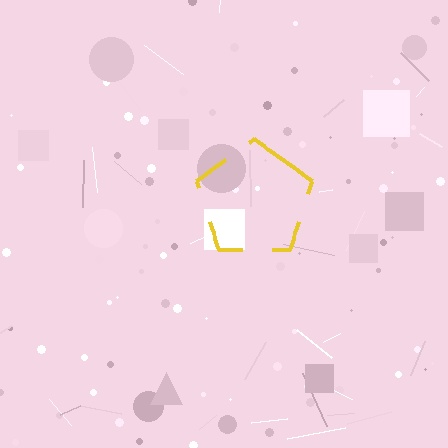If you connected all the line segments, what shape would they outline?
They would outline a pentagon.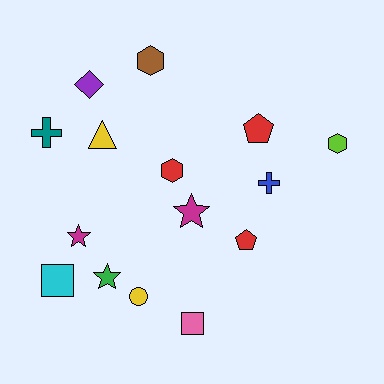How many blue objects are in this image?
There is 1 blue object.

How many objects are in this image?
There are 15 objects.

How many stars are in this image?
There are 3 stars.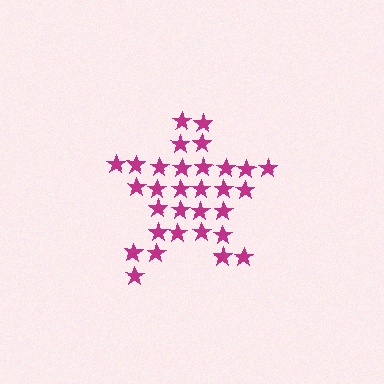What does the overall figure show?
The overall figure shows a star.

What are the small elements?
The small elements are stars.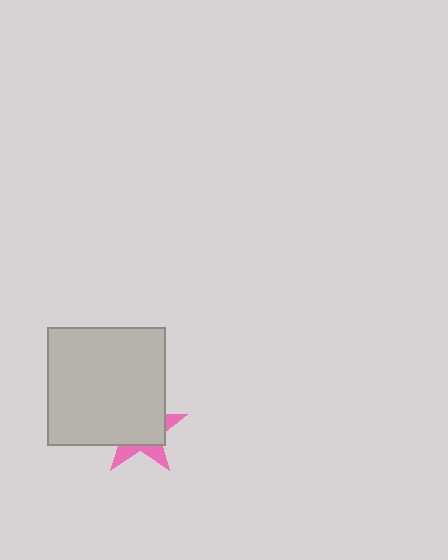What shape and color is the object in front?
The object in front is a light gray square.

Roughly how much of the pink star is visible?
A small part of it is visible (roughly 30%).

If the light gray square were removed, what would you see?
You would see the complete pink star.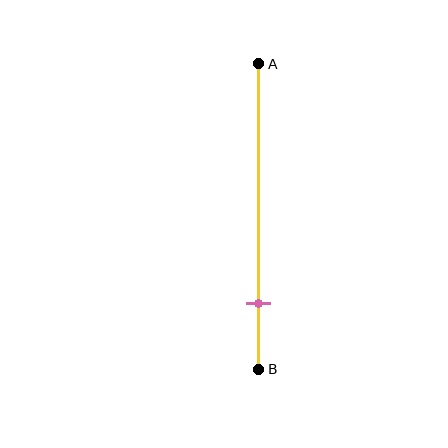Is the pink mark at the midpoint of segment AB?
No, the mark is at about 80% from A, not at the 50% midpoint.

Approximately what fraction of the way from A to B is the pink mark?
The pink mark is approximately 80% of the way from A to B.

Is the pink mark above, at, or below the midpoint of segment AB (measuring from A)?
The pink mark is below the midpoint of segment AB.